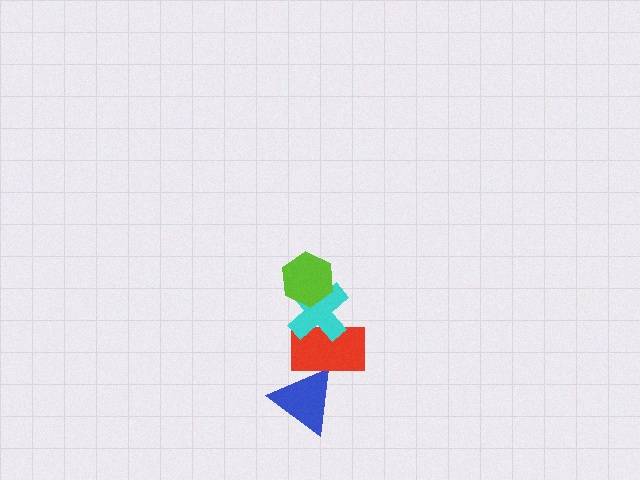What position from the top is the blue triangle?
The blue triangle is 4th from the top.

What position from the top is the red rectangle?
The red rectangle is 3rd from the top.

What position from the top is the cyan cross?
The cyan cross is 2nd from the top.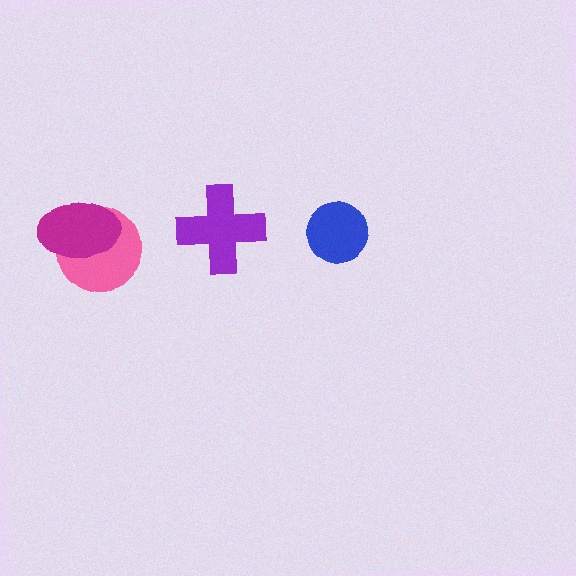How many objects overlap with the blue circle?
0 objects overlap with the blue circle.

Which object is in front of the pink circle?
The magenta ellipse is in front of the pink circle.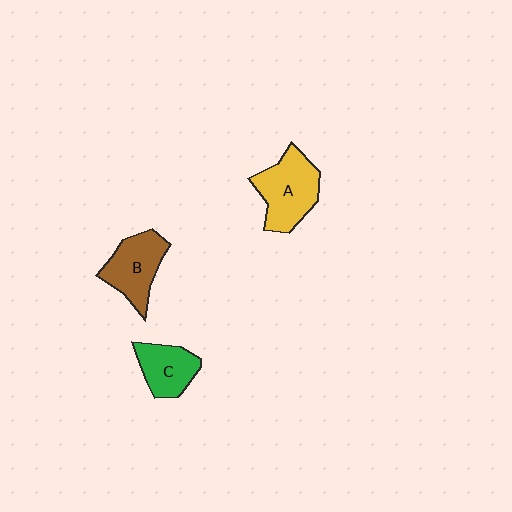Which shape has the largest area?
Shape A (yellow).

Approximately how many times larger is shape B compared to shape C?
Approximately 1.2 times.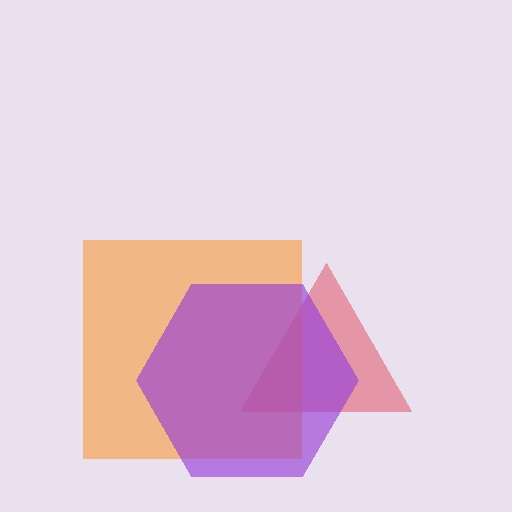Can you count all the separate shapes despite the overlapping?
Yes, there are 3 separate shapes.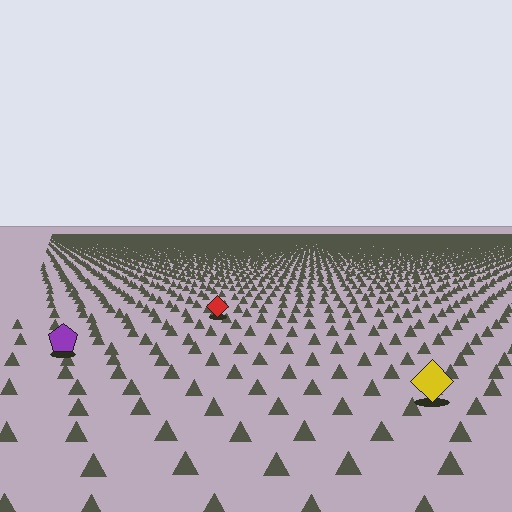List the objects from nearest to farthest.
From nearest to farthest: the yellow diamond, the purple pentagon, the red diamond.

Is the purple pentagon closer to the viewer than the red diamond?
Yes. The purple pentagon is closer — you can tell from the texture gradient: the ground texture is coarser near it.